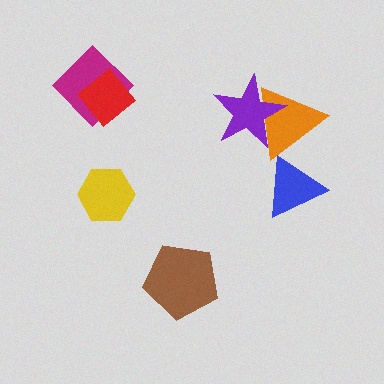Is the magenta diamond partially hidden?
Yes, it is partially covered by another shape.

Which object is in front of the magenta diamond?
The red diamond is in front of the magenta diamond.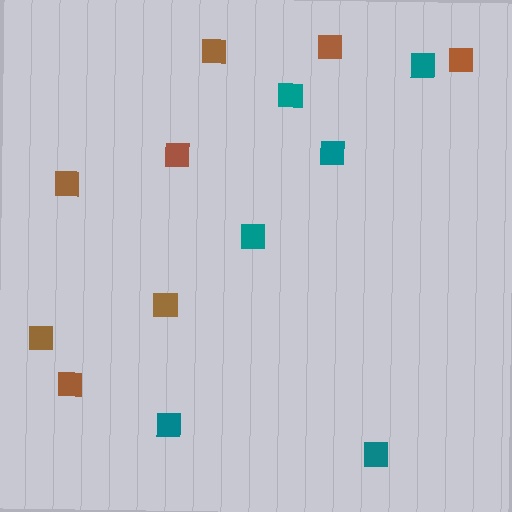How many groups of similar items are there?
There are 2 groups: one group of teal squares (6) and one group of brown squares (8).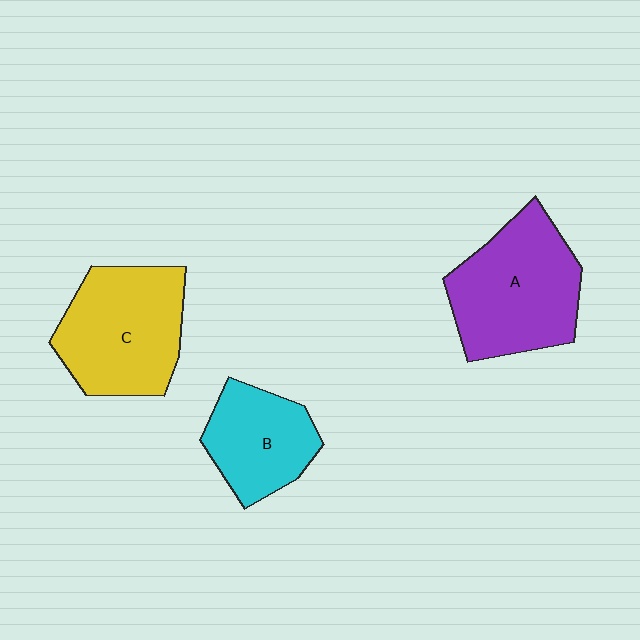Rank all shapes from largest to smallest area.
From largest to smallest: A (purple), C (yellow), B (cyan).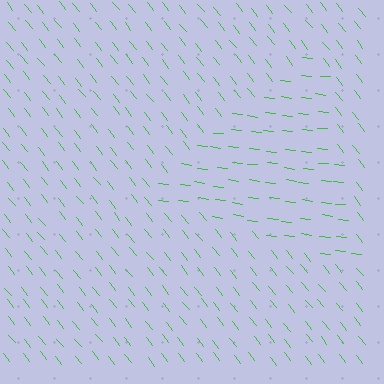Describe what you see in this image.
The image is filled with small green line segments. A triangle region in the image has lines oriented differently from the surrounding lines, creating a visible texture boundary.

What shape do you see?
I see a triangle.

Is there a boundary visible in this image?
Yes, there is a texture boundary formed by a change in line orientation.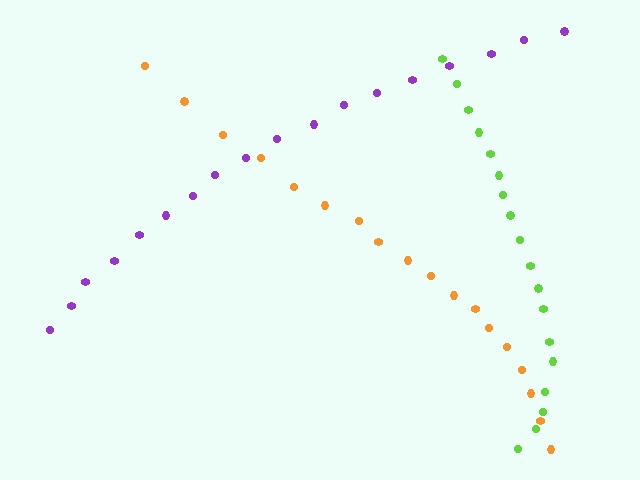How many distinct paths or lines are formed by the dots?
There are 3 distinct paths.